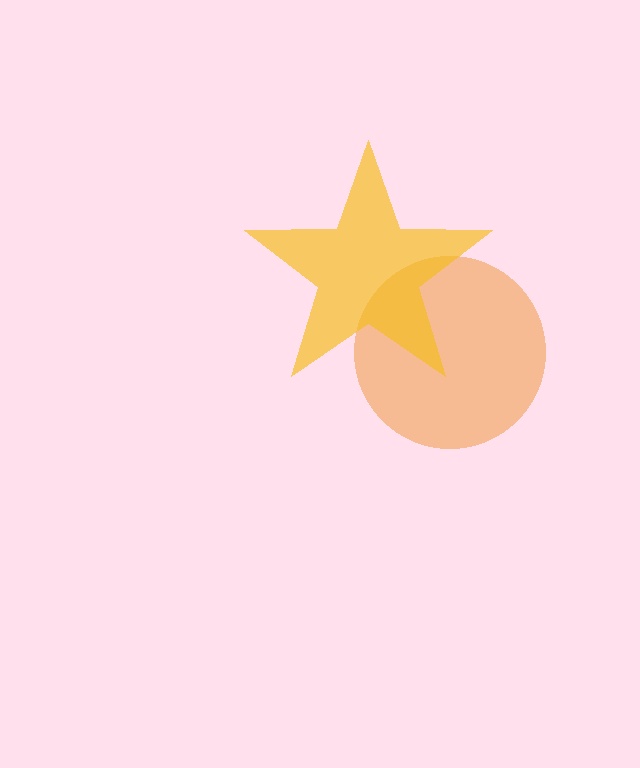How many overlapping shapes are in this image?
There are 2 overlapping shapes in the image.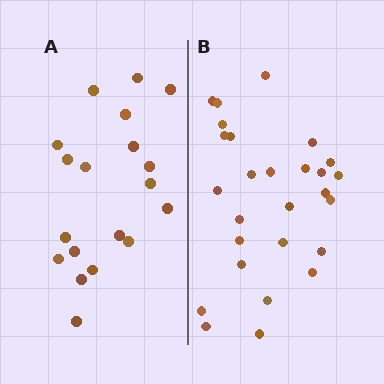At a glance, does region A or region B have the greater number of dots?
Region B (the right region) has more dots.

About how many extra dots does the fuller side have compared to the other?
Region B has roughly 8 or so more dots than region A.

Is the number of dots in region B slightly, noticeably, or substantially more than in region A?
Region B has noticeably more, but not dramatically so. The ratio is roughly 1.4 to 1.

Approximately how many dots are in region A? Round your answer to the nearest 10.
About 20 dots. (The exact count is 19, which rounds to 20.)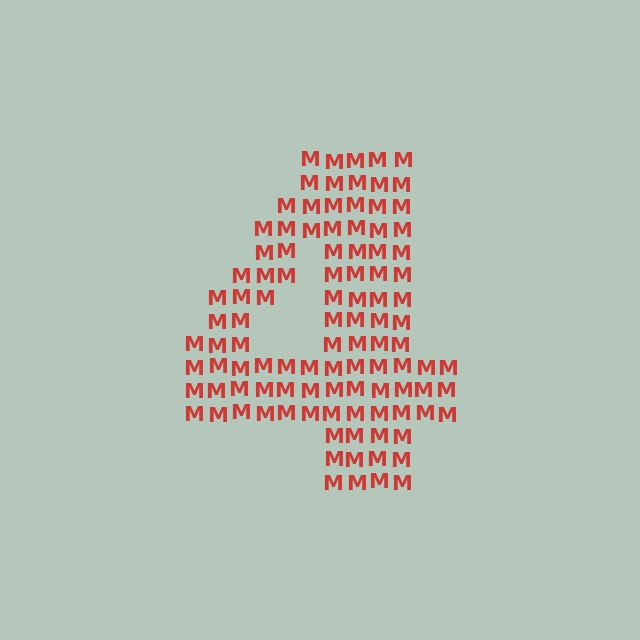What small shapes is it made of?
It is made of small letter M's.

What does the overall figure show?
The overall figure shows the digit 4.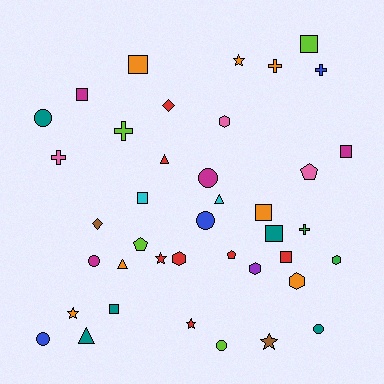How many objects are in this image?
There are 40 objects.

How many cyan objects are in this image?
There are 2 cyan objects.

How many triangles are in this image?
There are 4 triangles.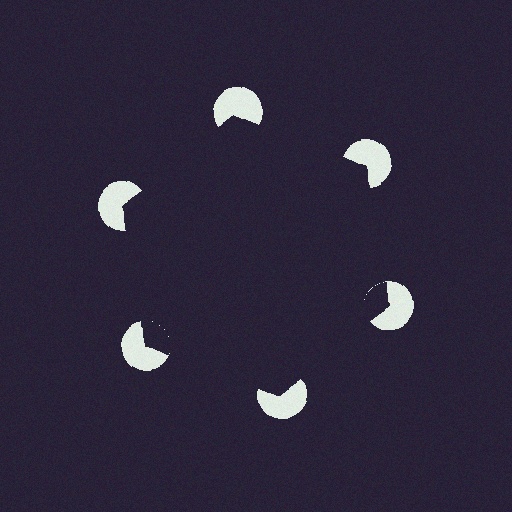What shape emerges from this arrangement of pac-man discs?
An illusory hexagon — its edges are inferred from the aligned wedge cuts in the pac-man discs, not physically drawn.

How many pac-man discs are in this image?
There are 6 — one at each vertex of the illusory hexagon.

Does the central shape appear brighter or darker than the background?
It typically appears slightly darker than the background, even though no actual brightness change is drawn.